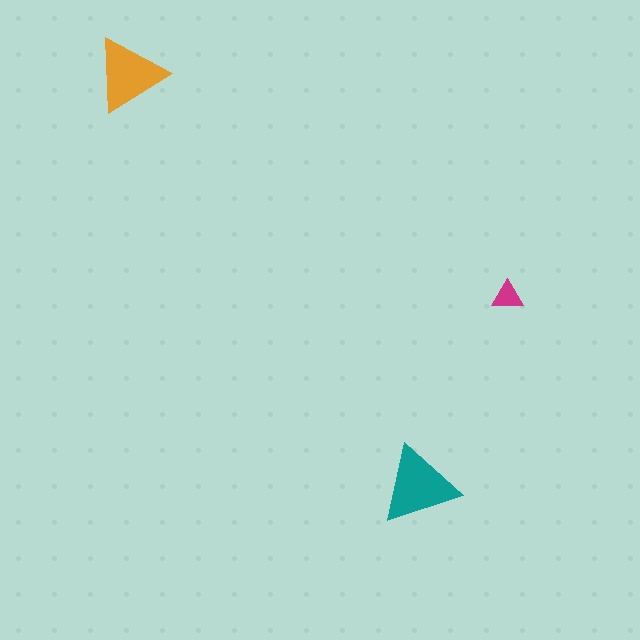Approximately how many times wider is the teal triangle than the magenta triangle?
About 2.5 times wider.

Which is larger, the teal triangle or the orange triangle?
The teal one.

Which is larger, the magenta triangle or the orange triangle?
The orange one.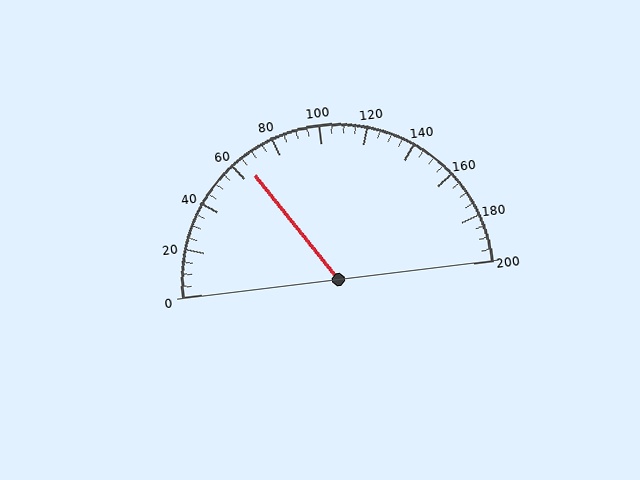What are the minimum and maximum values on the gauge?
The gauge ranges from 0 to 200.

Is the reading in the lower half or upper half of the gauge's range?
The reading is in the lower half of the range (0 to 200).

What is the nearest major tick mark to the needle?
The nearest major tick mark is 60.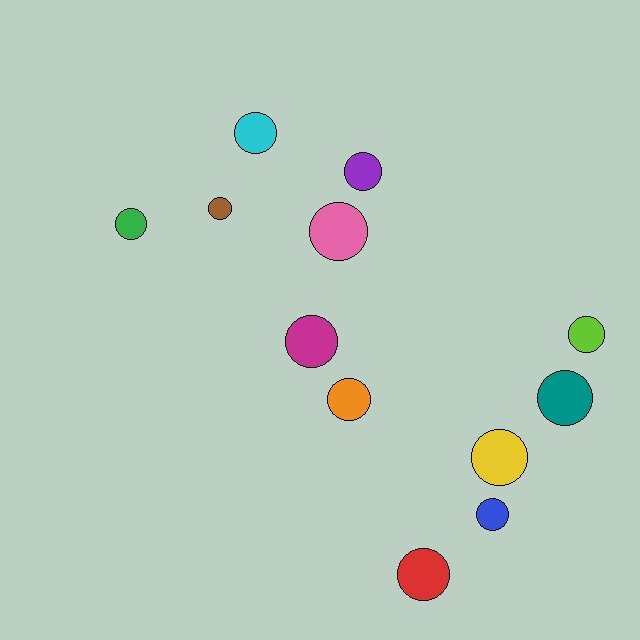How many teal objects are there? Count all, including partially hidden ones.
There is 1 teal object.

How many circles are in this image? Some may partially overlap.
There are 12 circles.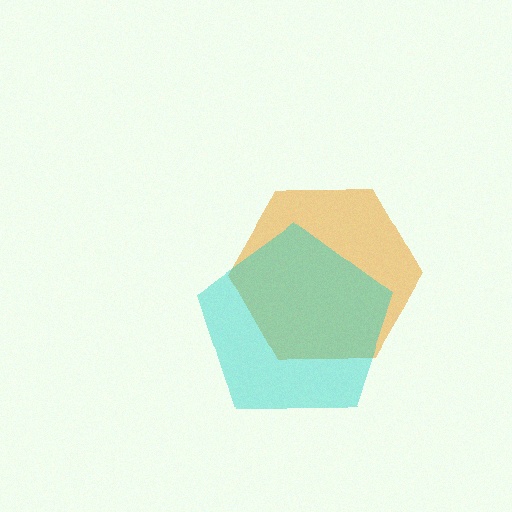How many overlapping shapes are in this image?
There are 2 overlapping shapes in the image.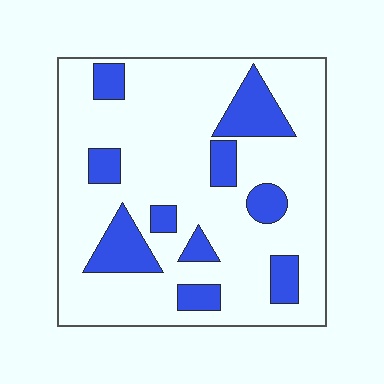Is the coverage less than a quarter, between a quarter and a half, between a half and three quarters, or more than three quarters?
Less than a quarter.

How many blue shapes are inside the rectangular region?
10.